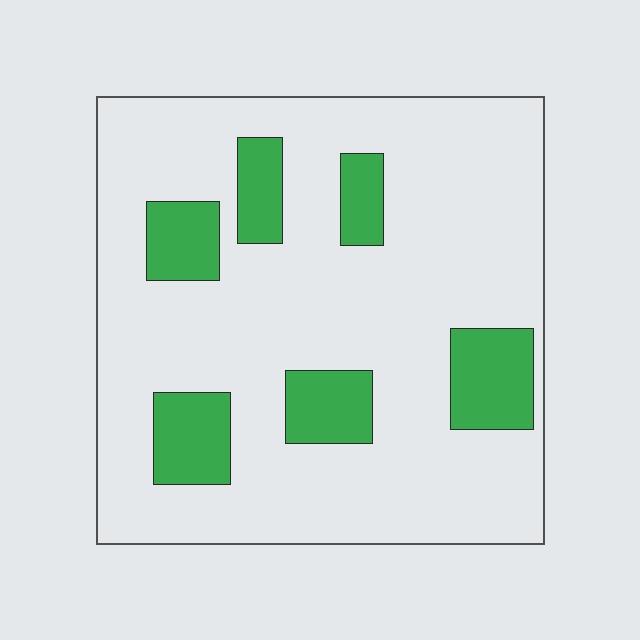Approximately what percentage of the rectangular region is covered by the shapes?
Approximately 20%.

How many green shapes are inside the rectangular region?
6.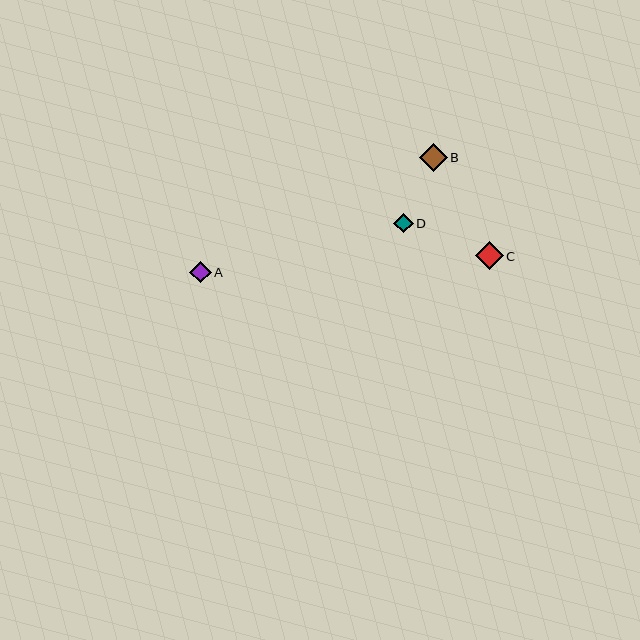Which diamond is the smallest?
Diamond D is the smallest with a size of approximately 19 pixels.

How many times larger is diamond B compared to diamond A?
Diamond B is approximately 1.3 times the size of diamond A.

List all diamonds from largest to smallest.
From largest to smallest: B, C, A, D.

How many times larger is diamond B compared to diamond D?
Diamond B is approximately 1.4 times the size of diamond D.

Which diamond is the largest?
Diamond B is the largest with a size of approximately 28 pixels.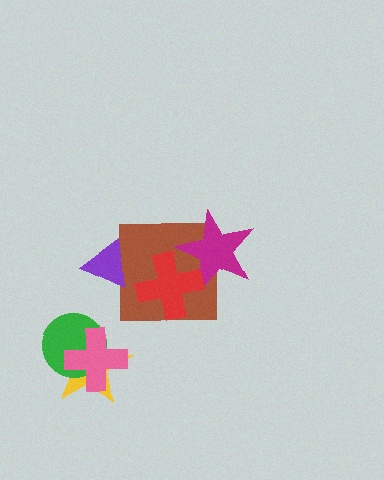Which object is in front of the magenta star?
The red cross is in front of the magenta star.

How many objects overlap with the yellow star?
2 objects overlap with the yellow star.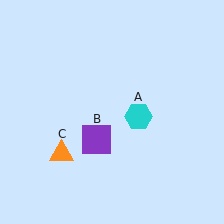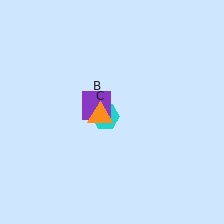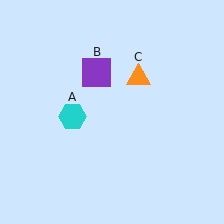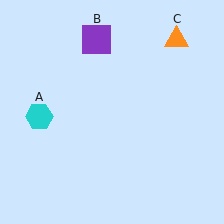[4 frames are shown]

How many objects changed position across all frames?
3 objects changed position: cyan hexagon (object A), purple square (object B), orange triangle (object C).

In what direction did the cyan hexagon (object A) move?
The cyan hexagon (object A) moved left.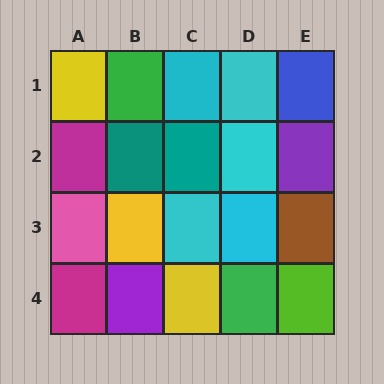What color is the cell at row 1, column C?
Cyan.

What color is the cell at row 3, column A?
Pink.